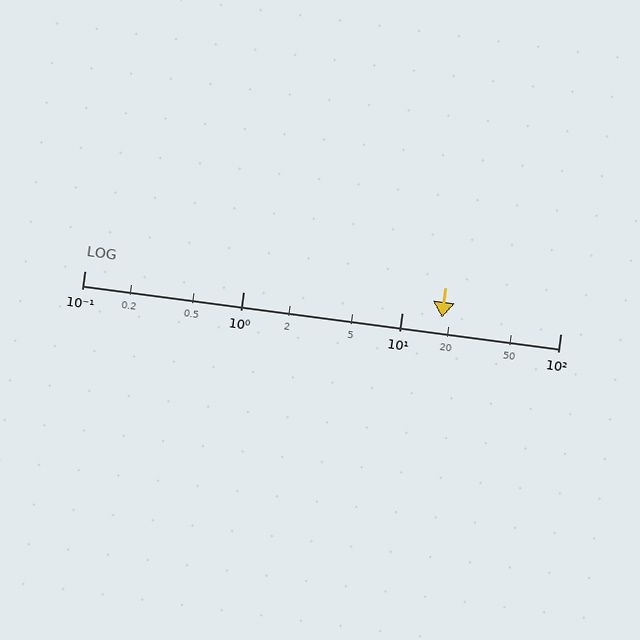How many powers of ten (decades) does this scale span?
The scale spans 3 decades, from 0.1 to 100.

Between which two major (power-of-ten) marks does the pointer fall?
The pointer is between 10 and 100.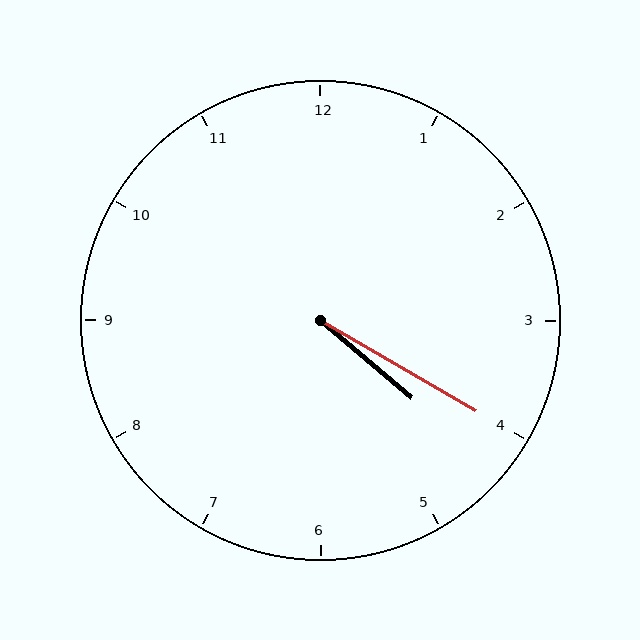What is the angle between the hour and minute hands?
Approximately 10 degrees.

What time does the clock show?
4:20.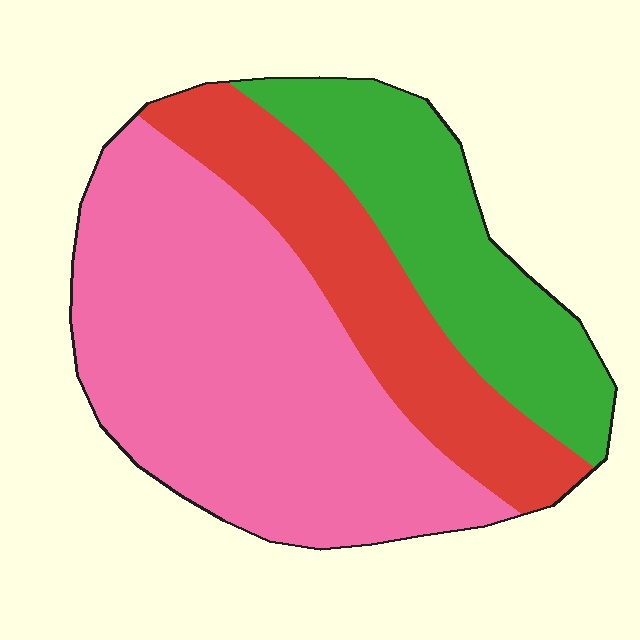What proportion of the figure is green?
Green covers about 25% of the figure.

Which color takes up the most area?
Pink, at roughly 50%.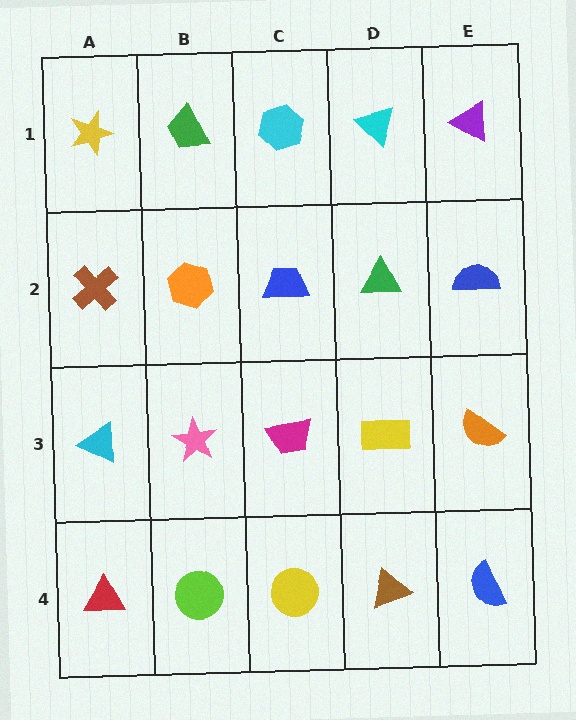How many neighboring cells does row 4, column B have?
3.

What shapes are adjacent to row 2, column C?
A cyan hexagon (row 1, column C), a magenta trapezoid (row 3, column C), an orange hexagon (row 2, column B), a green triangle (row 2, column D).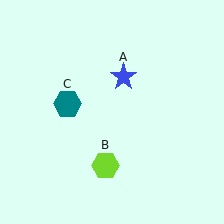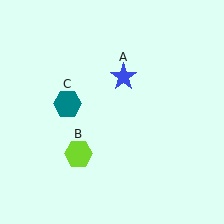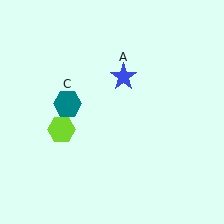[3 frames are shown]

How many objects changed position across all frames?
1 object changed position: lime hexagon (object B).